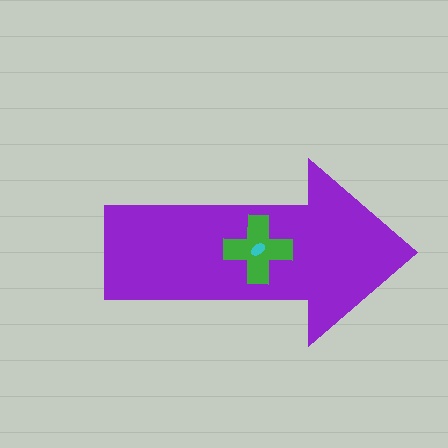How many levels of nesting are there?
3.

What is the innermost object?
The cyan ellipse.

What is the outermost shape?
The purple arrow.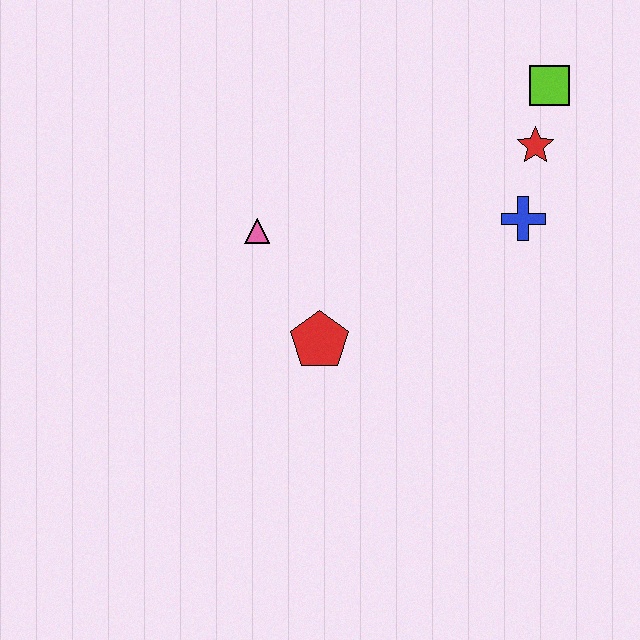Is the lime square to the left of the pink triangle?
No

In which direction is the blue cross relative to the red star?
The blue cross is below the red star.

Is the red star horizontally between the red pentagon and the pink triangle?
No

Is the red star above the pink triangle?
Yes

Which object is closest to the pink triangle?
The red pentagon is closest to the pink triangle.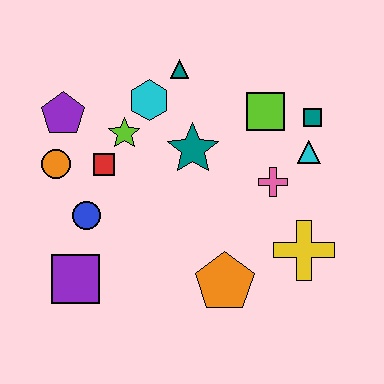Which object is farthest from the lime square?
The purple square is farthest from the lime square.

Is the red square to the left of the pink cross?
Yes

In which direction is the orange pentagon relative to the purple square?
The orange pentagon is to the right of the purple square.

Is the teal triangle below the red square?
No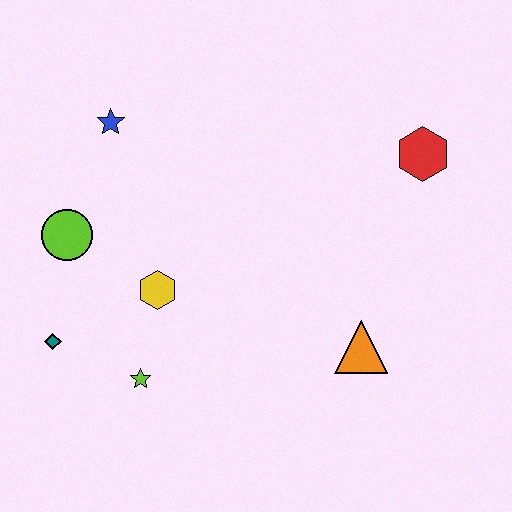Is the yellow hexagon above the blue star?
No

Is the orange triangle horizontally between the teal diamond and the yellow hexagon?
No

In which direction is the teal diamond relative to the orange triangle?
The teal diamond is to the left of the orange triangle.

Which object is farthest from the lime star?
The red hexagon is farthest from the lime star.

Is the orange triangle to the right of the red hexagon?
No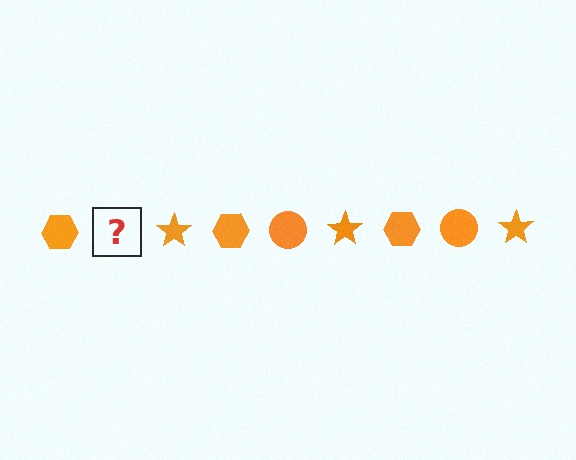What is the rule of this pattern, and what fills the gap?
The rule is that the pattern cycles through hexagon, circle, star shapes in orange. The gap should be filled with an orange circle.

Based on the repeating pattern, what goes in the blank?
The blank should be an orange circle.